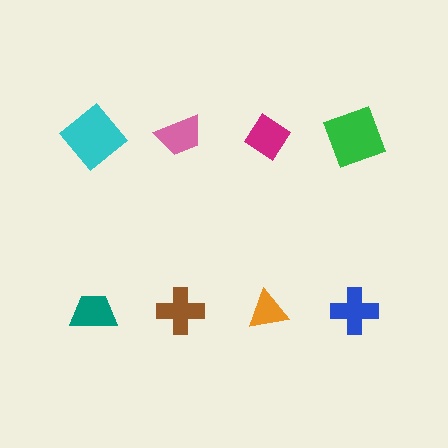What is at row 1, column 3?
A magenta diamond.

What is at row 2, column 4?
A blue cross.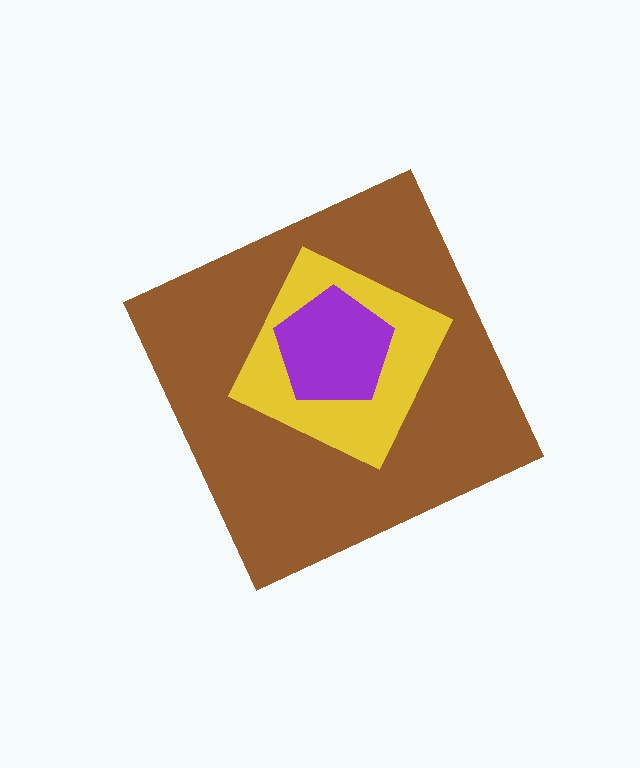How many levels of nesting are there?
3.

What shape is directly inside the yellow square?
The purple pentagon.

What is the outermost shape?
The brown diamond.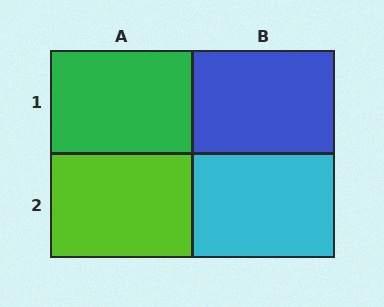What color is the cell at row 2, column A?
Lime.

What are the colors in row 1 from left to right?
Green, blue.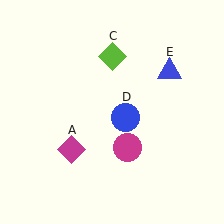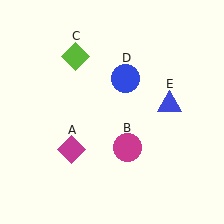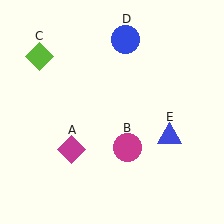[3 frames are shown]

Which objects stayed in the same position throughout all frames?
Magenta diamond (object A) and magenta circle (object B) remained stationary.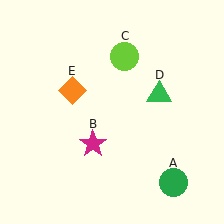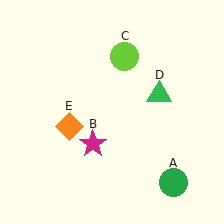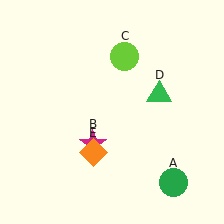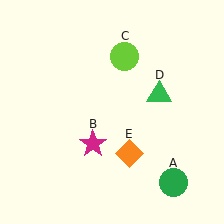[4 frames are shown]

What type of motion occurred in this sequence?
The orange diamond (object E) rotated counterclockwise around the center of the scene.